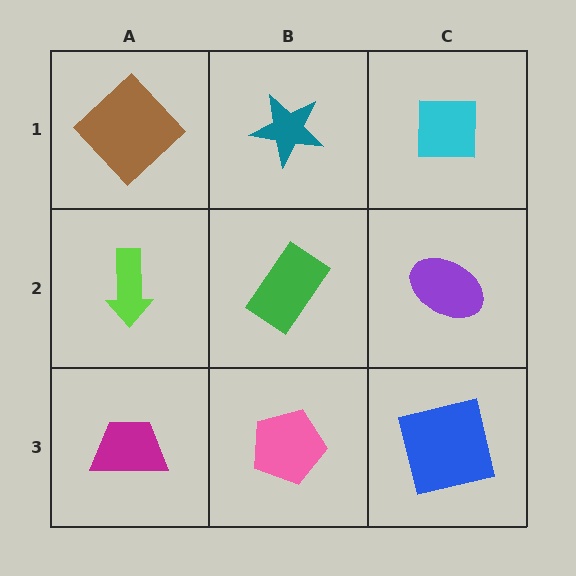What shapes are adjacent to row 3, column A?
A lime arrow (row 2, column A), a pink pentagon (row 3, column B).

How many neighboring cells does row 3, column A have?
2.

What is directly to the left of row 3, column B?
A magenta trapezoid.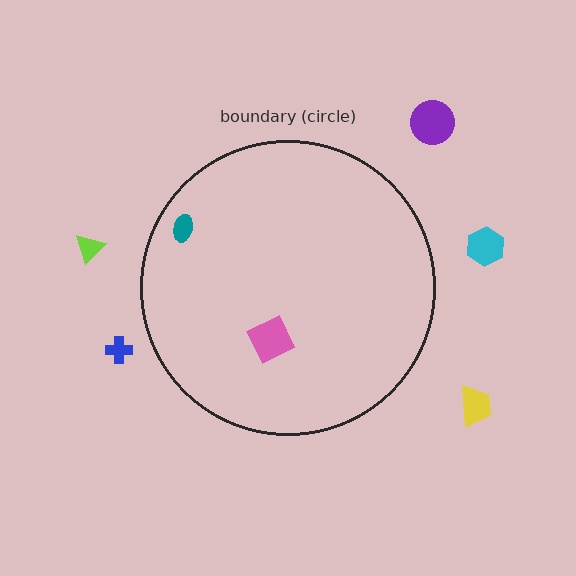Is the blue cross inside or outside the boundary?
Outside.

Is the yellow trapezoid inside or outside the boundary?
Outside.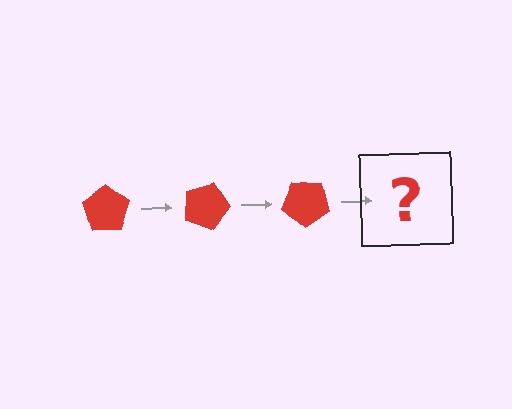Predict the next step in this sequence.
The next step is a red pentagon rotated 60 degrees.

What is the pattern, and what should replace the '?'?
The pattern is that the pentagon rotates 20 degrees each step. The '?' should be a red pentagon rotated 60 degrees.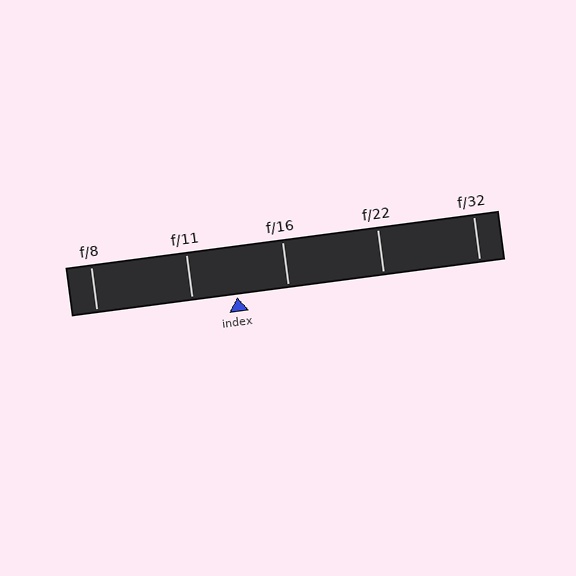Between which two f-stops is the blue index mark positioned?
The index mark is between f/11 and f/16.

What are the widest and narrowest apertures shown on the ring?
The widest aperture shown is f/8 and the narrowest is f/32.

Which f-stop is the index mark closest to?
The index mark is closest to f/11.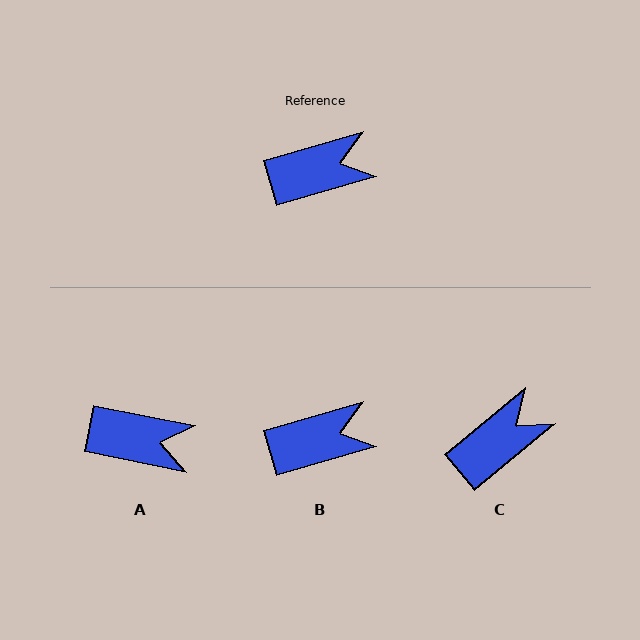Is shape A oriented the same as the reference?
No, it is off by about 27 degrees.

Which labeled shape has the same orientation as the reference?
B.